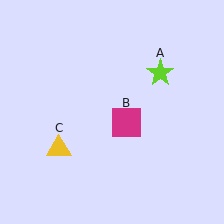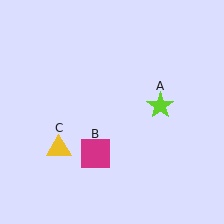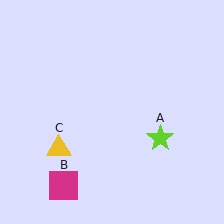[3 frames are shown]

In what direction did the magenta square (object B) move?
The magenta square (object B) moved down and to the left.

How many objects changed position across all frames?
2 objects changed position: lime star (object A), magenta square (object B).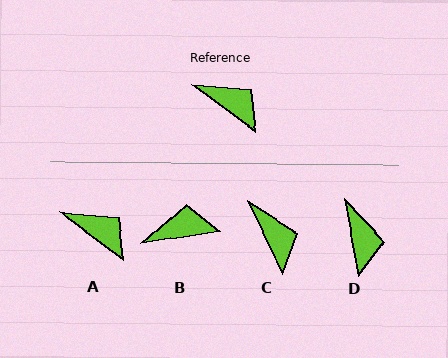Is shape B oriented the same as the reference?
No, it is off by about 46 degrees.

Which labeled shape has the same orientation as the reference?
A.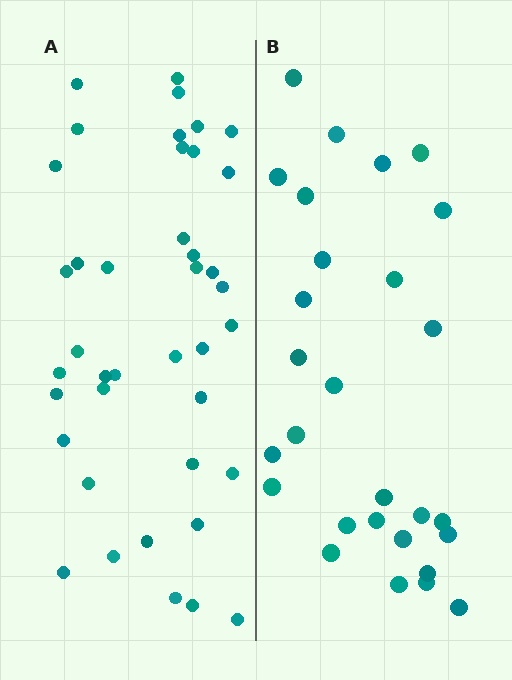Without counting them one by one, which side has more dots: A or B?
Region A (the left region) has more dots.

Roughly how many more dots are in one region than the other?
Region A has roughly 12 or so more dots than region B.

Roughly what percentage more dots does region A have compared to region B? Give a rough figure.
About 45% more.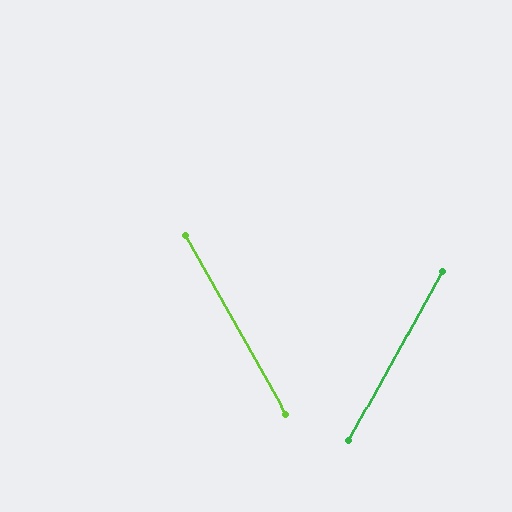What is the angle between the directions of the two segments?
Approximately 58 degrees.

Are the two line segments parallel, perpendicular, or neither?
Neither parallel nor perpendicular — they differ by about 58°.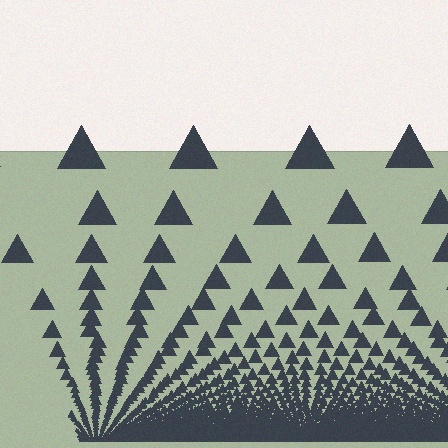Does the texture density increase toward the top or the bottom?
Density increases toward the bottom.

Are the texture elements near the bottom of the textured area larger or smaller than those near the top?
Smaller. The gradient is inverted — elements near the bottom are smaller and denser.